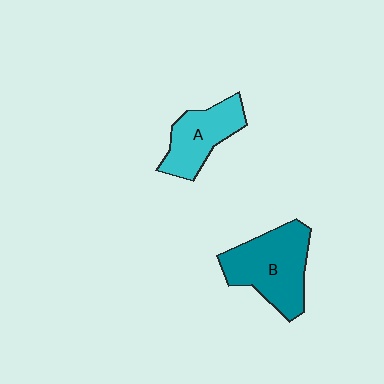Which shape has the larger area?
Shape B (teal).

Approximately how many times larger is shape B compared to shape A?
Approximately 1.4 times.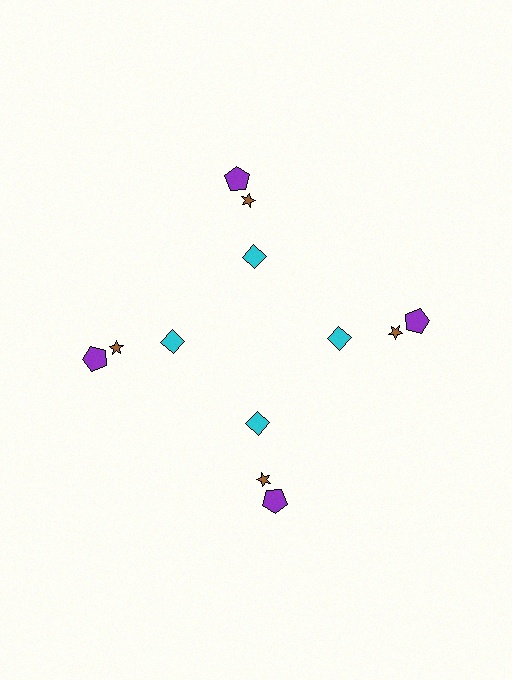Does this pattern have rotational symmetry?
Yes, this pattern has 4-fold rotational symmetry. It looks the same after rotating 90 degrees around the center.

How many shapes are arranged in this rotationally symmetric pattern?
There are 12 shapes, arranged in 4 groups of 3.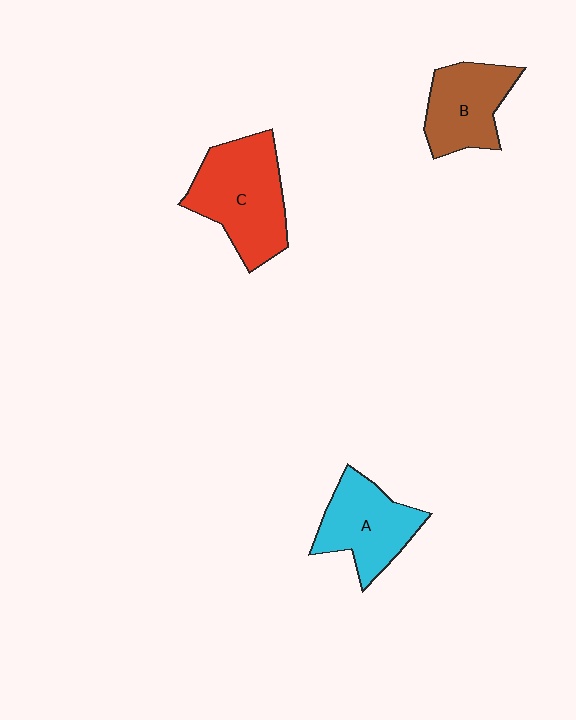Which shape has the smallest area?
Shape B (brown).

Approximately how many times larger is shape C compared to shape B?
Approximately 1.4 times.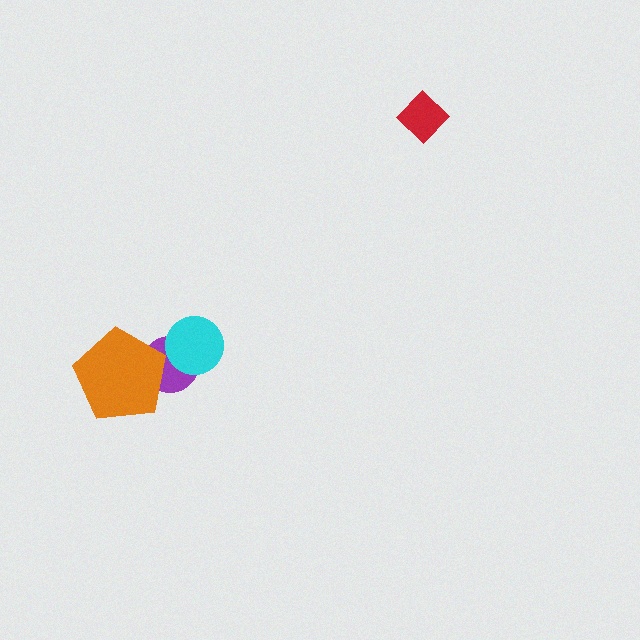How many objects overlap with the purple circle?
2 objects overlap with the purple circle.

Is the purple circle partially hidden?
Yes, it is partially covered by another shape.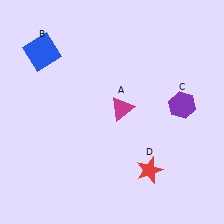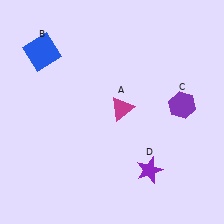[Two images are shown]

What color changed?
The star (D) changed from red in Image 1 to purple in Image 2.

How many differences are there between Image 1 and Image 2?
There is 1 difference between the two images.